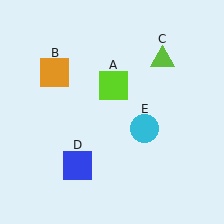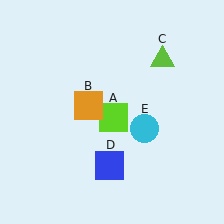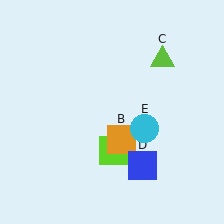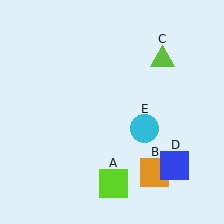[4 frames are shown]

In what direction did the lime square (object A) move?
The lime square (object A) moved down.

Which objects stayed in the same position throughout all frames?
Lime triangle (object C) and cyan circle (object E) remained stationary.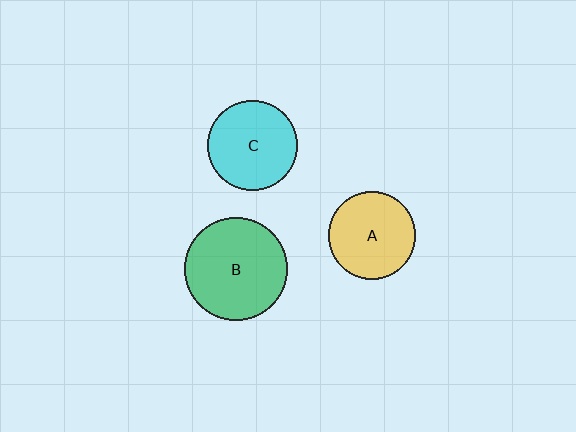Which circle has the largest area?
Circle B (green).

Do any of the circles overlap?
No, none of the circles overlap.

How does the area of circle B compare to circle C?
Approximately 1.3 times.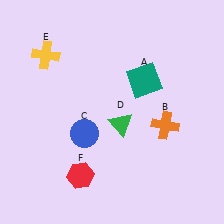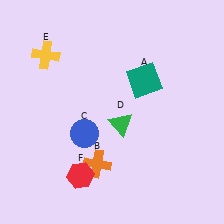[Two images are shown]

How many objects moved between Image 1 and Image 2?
1 object moved between the two images.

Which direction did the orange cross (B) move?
The orange cross (B) moved left.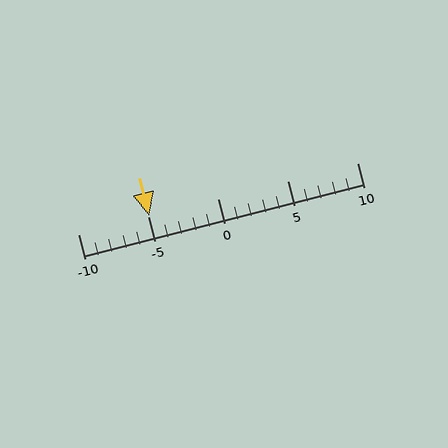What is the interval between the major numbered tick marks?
The major tick marks are spaced 5 units apart.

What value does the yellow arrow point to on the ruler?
The yellow arrow points to approximately -5.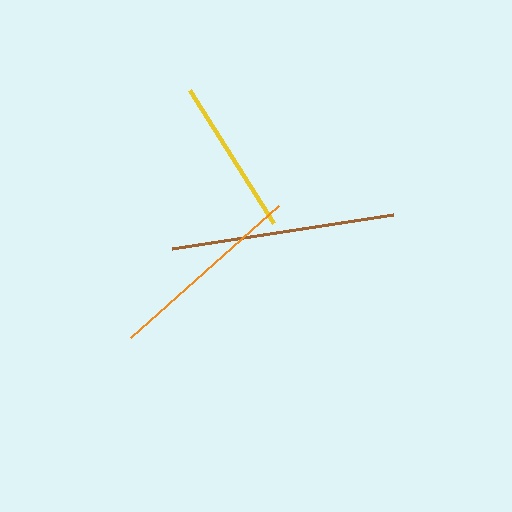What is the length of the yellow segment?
The yellow segment is approximately 157 pixels long.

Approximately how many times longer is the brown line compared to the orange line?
The brown line is approximately 1.1 times the length of the orange line.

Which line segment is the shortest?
The yellow line is the shortest at approximately 157 pixels.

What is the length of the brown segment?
The brown segment is approximately 224 pixels long.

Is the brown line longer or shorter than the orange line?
The brown line is longer than the orange line.